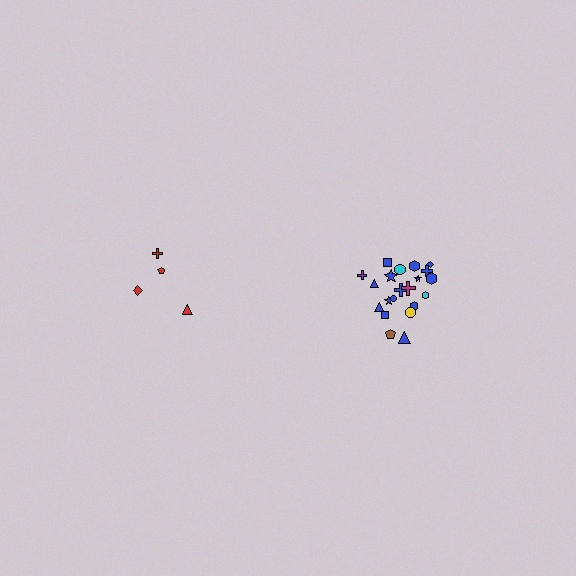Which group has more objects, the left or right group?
The right group.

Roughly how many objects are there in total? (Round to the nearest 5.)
Roughly 25 objects in total.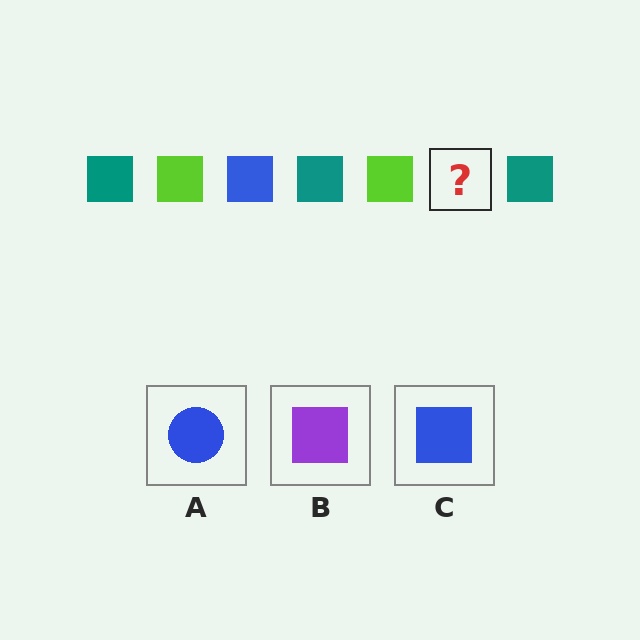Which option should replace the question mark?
Option C.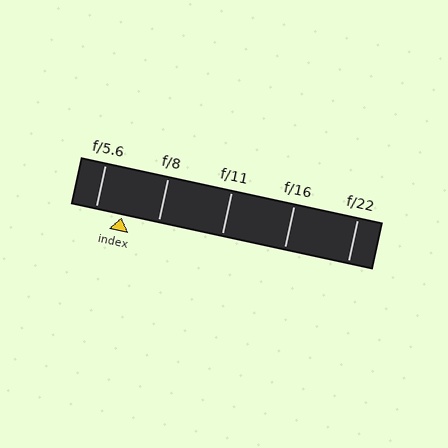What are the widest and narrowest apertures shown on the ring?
The widest aperture shown is f/5.6 and the narrowest is f/22.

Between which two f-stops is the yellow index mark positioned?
The index mark is between f/5.6 and f/8.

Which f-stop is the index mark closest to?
The index mark is closest to f/5.6.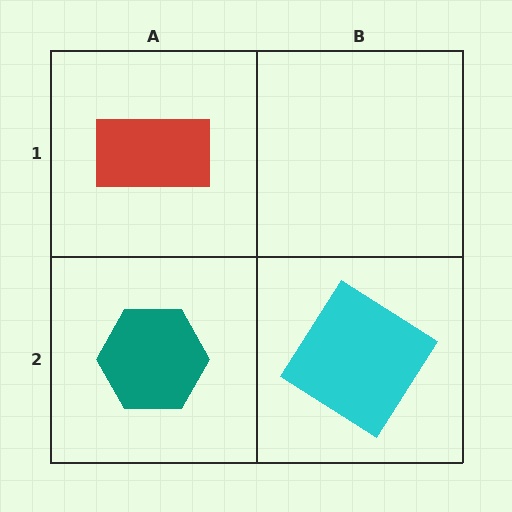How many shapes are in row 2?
2 shapes.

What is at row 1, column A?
A red rectangle.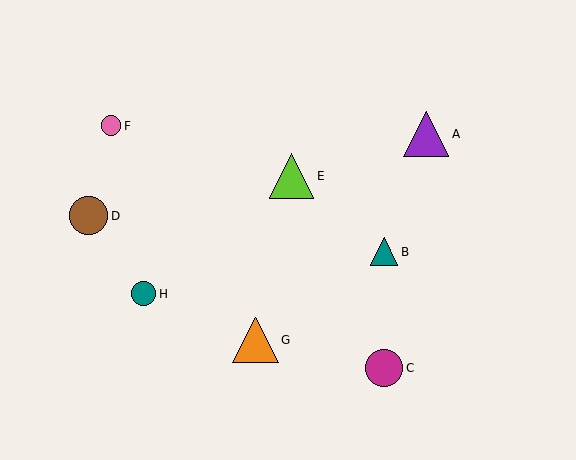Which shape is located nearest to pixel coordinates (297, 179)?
The lime triangle (labeled E) at (292, 176) is nearest to that location.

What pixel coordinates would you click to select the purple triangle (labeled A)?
Click at (426, 134) to select the purple triangle A.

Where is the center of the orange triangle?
The center of the orange triangle is at (256, 340).